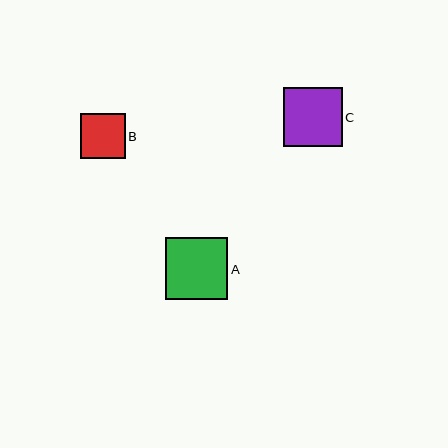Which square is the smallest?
Square B is the smallest with a size of approximately 45 pixels.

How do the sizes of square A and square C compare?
Square A and square C are approximately the same size.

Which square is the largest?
Square A is the largest with a size of approximately 62 pixels.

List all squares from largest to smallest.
From largest to smallest: A, C, B.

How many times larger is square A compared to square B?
Square A is approximately 1.4 times the size of square B.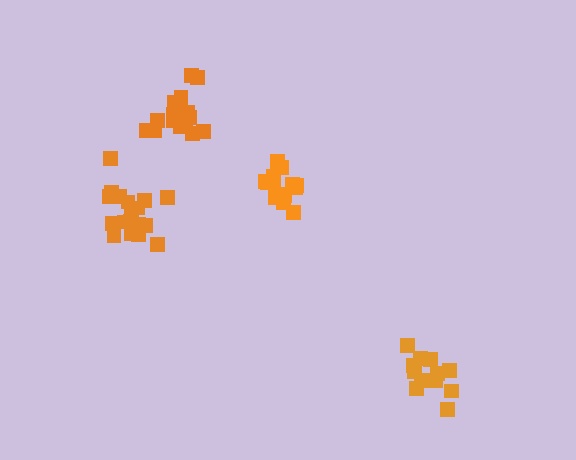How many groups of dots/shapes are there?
There are 4 groups.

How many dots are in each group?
Group 1: 15 dots, Group 2: 14 dots, Group 3: 12 dots, Group 4: 18 dots (59 total).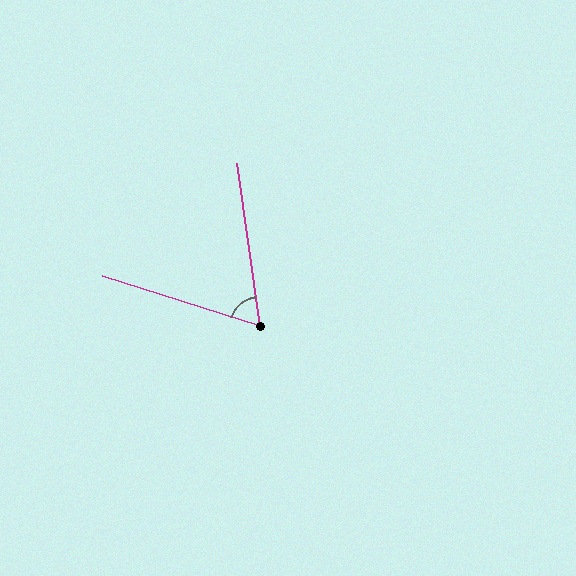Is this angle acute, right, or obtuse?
It is acute.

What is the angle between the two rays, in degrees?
Approximately 65 degrees.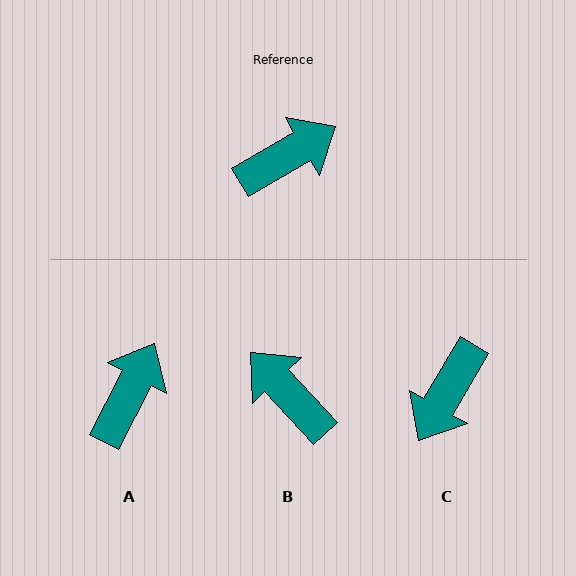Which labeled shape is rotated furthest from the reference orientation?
C, about 150 degrees away.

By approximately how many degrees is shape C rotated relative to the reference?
Approximately 150 degrees clockwise.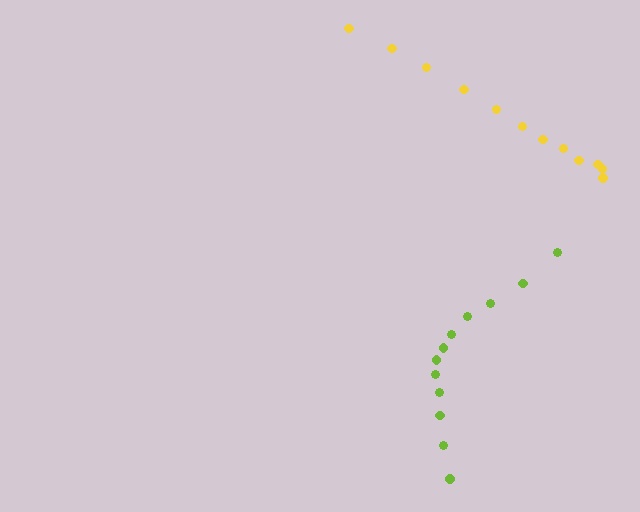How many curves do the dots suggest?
There are 2 distinct paths.